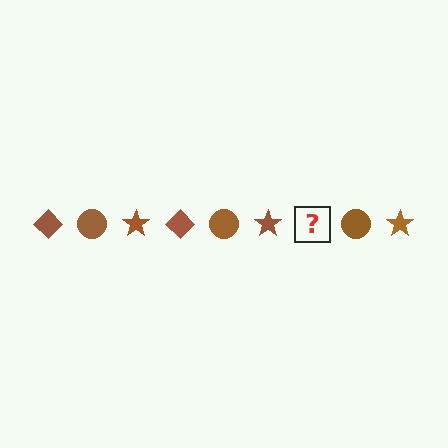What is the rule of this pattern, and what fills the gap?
The rule is that the pattern cycles through diamond, circle, star shapes in brown. The gap should be filled with a brown diamond.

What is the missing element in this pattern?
The missing element is a brown diamond.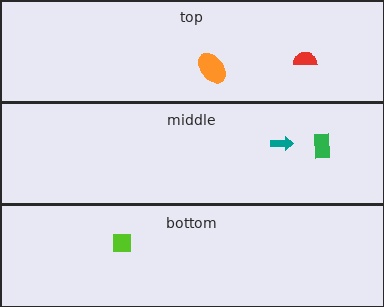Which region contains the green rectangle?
The middle region.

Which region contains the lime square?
The bottom region.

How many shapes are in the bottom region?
1.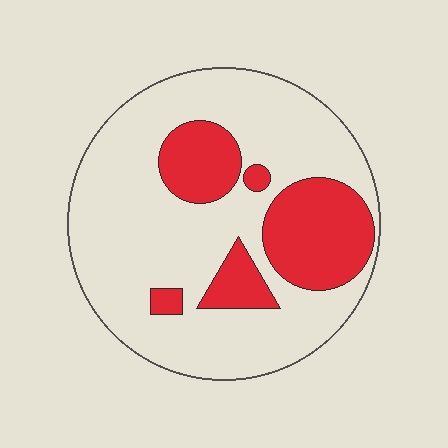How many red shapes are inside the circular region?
5.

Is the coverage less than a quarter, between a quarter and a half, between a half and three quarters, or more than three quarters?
Between a quarter and a half.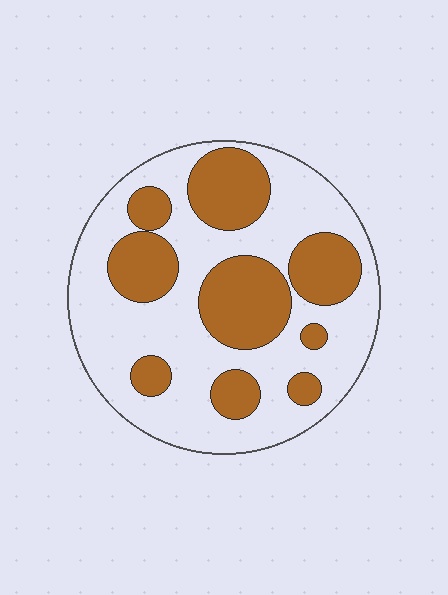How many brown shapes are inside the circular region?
9.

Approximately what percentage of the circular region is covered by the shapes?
Approximately 35%.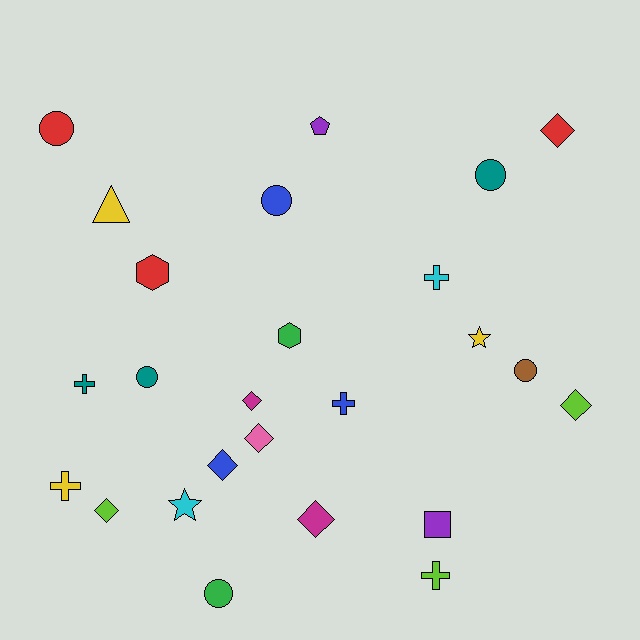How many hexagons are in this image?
There are 2 hexagons.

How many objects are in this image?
There are 25 objects.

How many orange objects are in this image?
There are no orange objects.